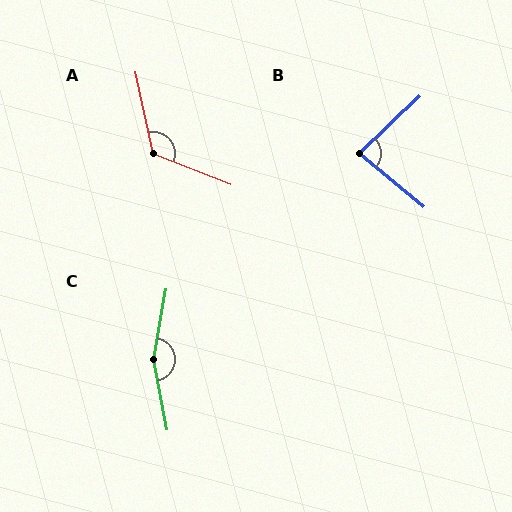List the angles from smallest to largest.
B (83°), A (124°), C (158°).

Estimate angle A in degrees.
Approximately 124 degrees.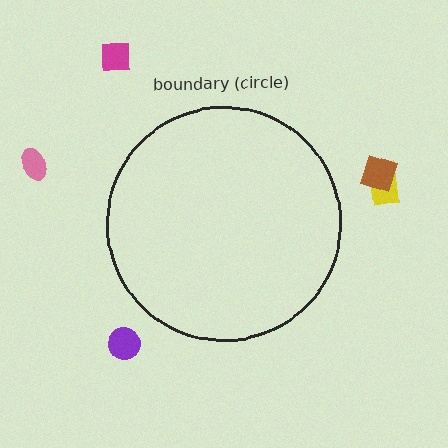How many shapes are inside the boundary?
0 inside, 5 outside.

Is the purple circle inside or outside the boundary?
Outside.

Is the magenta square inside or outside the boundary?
Outside.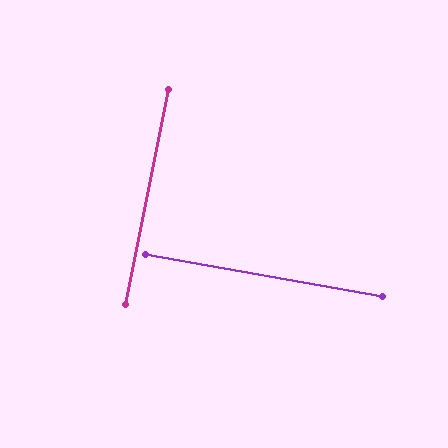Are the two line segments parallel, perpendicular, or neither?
Perpendicular — they meet at approximately 89°.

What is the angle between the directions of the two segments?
Approximately 89 degrees.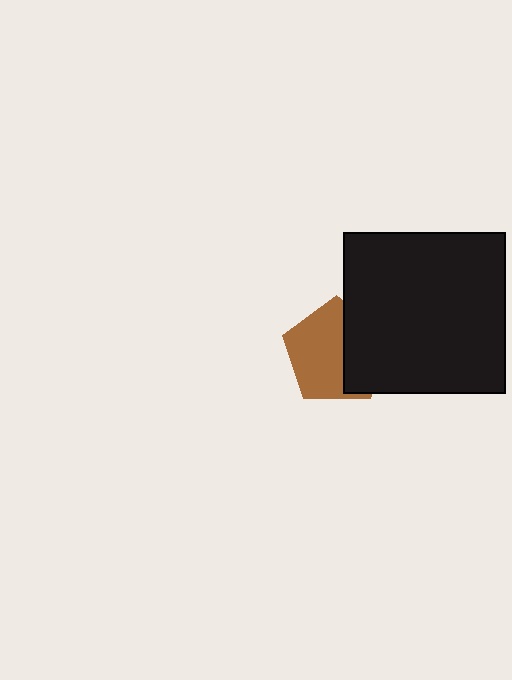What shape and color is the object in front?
The object in front is a black square.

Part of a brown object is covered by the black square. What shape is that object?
It is a pentagon.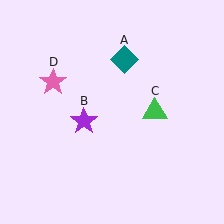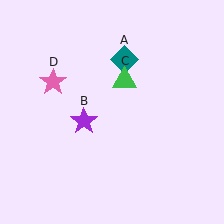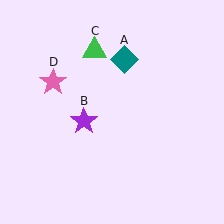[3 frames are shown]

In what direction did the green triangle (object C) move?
The green triangle (object C) moved up and to the left.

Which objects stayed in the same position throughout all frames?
Teal diamond (object A) and purple star (object B) and pink star (object D) remained stationary.